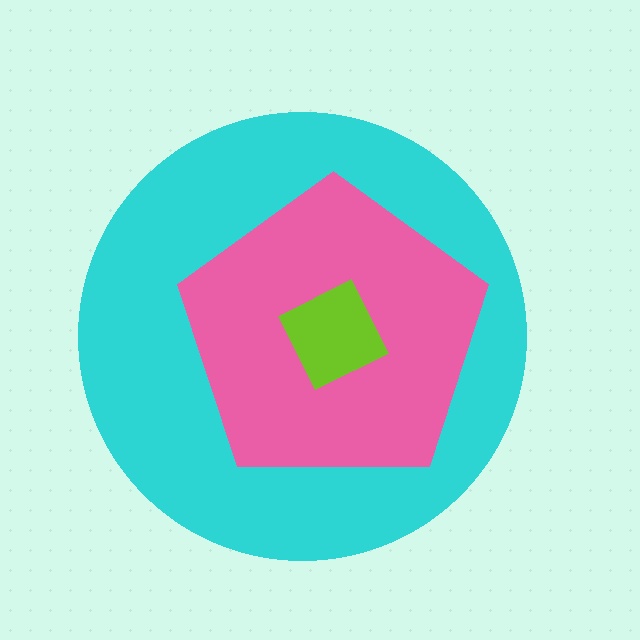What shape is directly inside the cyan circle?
The pink pentagon.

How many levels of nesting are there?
3.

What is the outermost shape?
The cyan circle.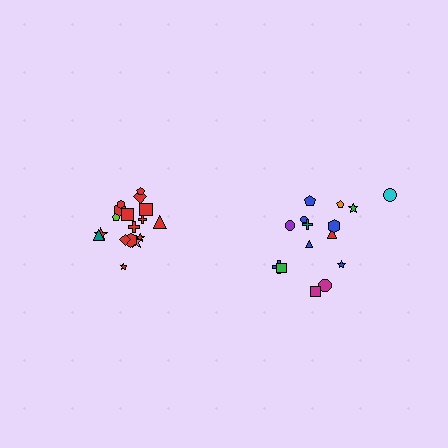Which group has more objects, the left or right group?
The left group.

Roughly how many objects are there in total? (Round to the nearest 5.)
Roughly 35 objects in total.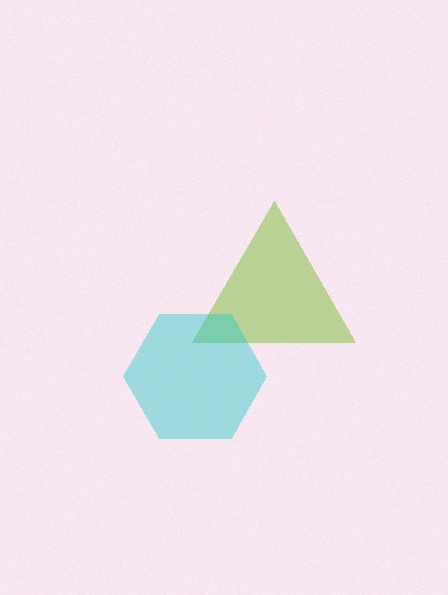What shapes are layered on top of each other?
The layered shapes are: a lime triangle, a cyan hexagon.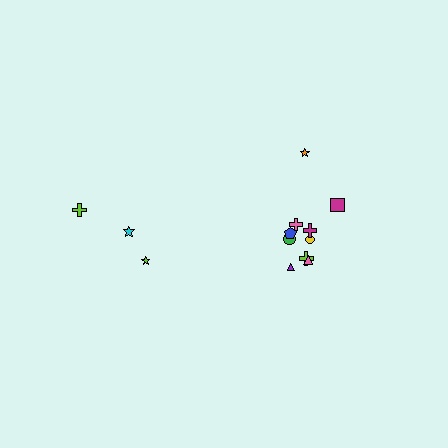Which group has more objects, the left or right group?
The right group.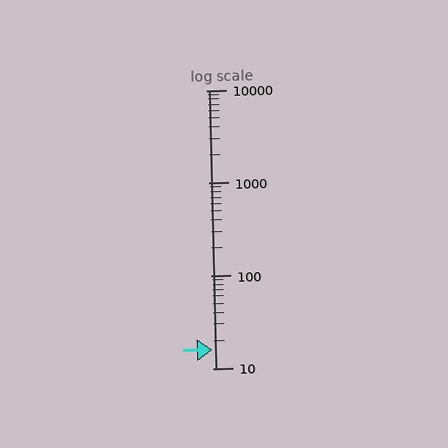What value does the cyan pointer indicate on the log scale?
The pointer indicates approximately 16.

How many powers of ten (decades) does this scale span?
The scale spans 3 decades, from 10 to 10000.